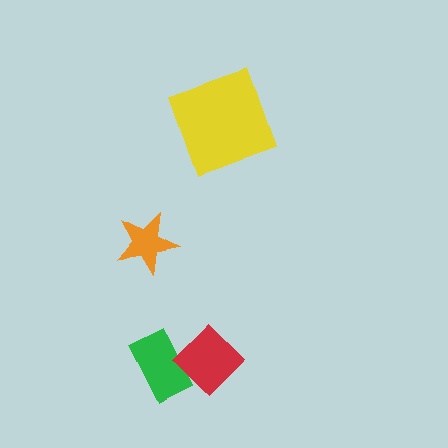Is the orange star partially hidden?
No, no other shape covers it.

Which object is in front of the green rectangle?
The red diamond is in front of the green rectangle.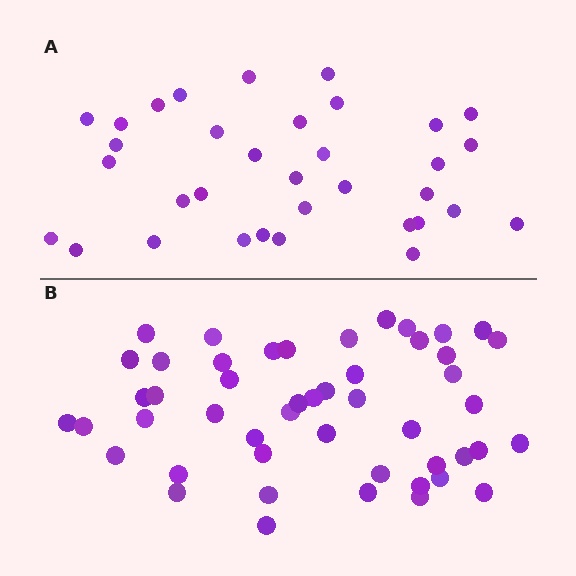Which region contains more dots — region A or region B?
Region B (the bottom region) has more dots.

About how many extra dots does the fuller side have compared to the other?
Region B has approximately 15 more dots than region A.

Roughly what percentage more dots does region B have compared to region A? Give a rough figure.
About 45% more.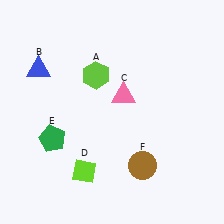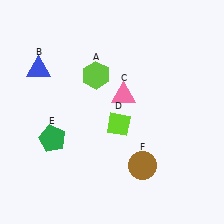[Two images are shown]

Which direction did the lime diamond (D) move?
The lime diamond (D) moved up.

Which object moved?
The lime diamond (D) moved up.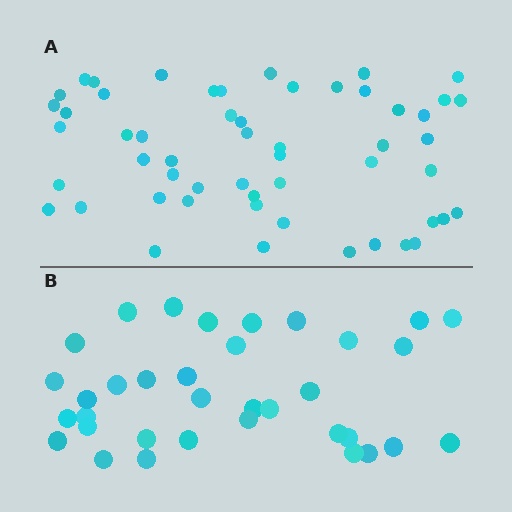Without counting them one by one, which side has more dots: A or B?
Region A (the top region) has more dots.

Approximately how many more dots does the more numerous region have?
Region A has approximately 20 more dots than region B.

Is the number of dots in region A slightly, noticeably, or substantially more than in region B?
Region A has substantially more. The ratio is roughly 1.5 to 1.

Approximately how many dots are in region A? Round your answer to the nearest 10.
About 50 dots. (The exact count is 54, which rounds to 50.)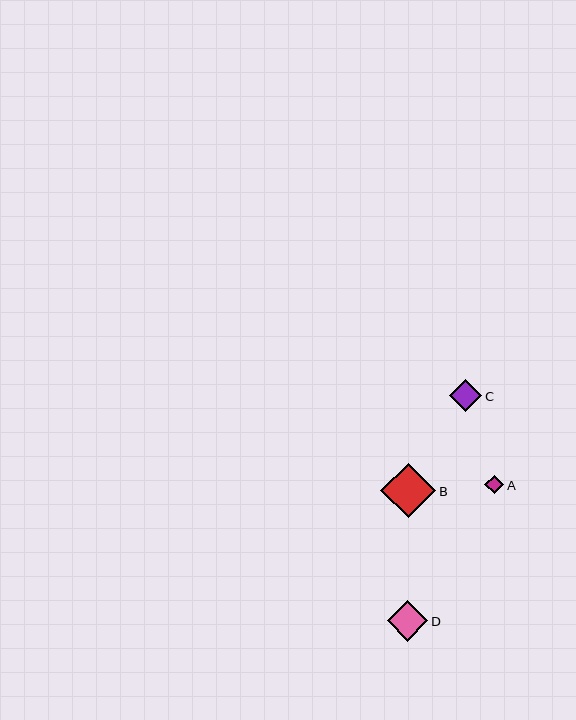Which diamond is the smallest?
Diamond A is the smallest with a size of approximately 19 pixels.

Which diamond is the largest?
Diamond B is the largest with a size of approximately 55 pixels.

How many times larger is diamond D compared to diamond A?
Diamond D is approximately 2.2 times the size of diamond A.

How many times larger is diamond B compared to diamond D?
Diamond B is approximately 1.3 times the size of diamond D.